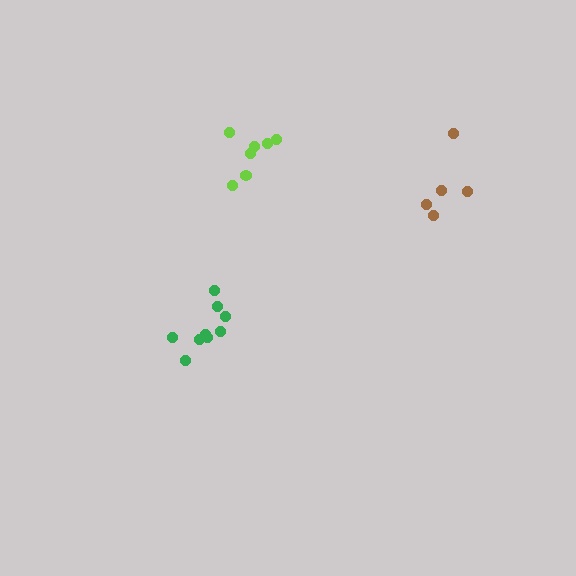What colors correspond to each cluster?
The clusters are colored: green, lime, brown.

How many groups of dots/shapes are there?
There are 3 groups.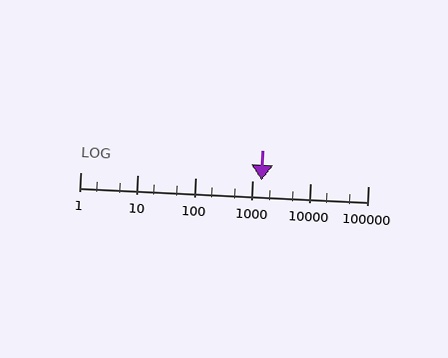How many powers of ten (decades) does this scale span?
The scale spans 5 decades, from 1 to 100000.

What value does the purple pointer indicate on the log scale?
The pointer indicates approximately 1400.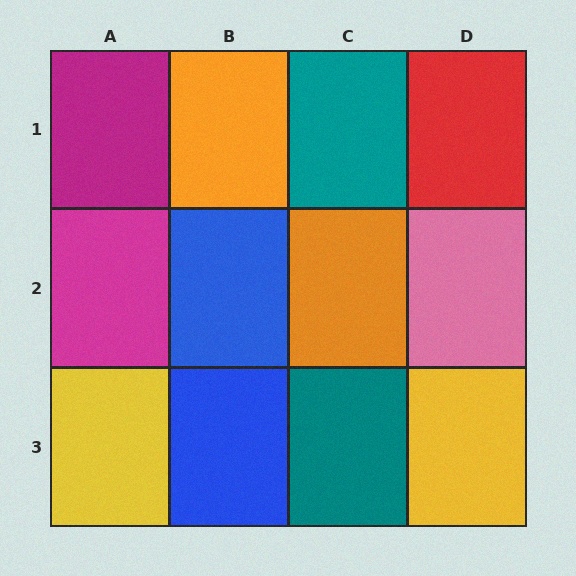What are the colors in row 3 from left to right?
Yellow, blue, teal, yellow.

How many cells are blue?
2 cells are blue.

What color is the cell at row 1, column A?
Magenta.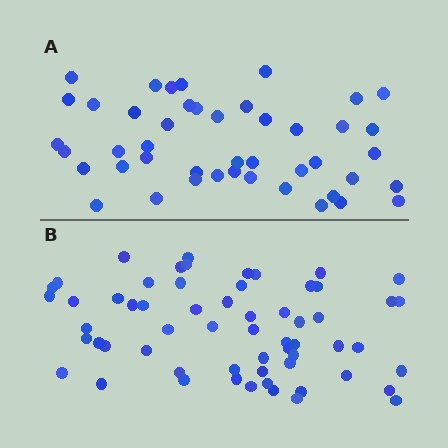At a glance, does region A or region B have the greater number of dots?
Region B (the bottom region) has more dots.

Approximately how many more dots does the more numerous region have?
Region B has approximately 15 more dots than region A.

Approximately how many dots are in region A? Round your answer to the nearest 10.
About 40 dots. (The exact count is 45, which rounds to 40.)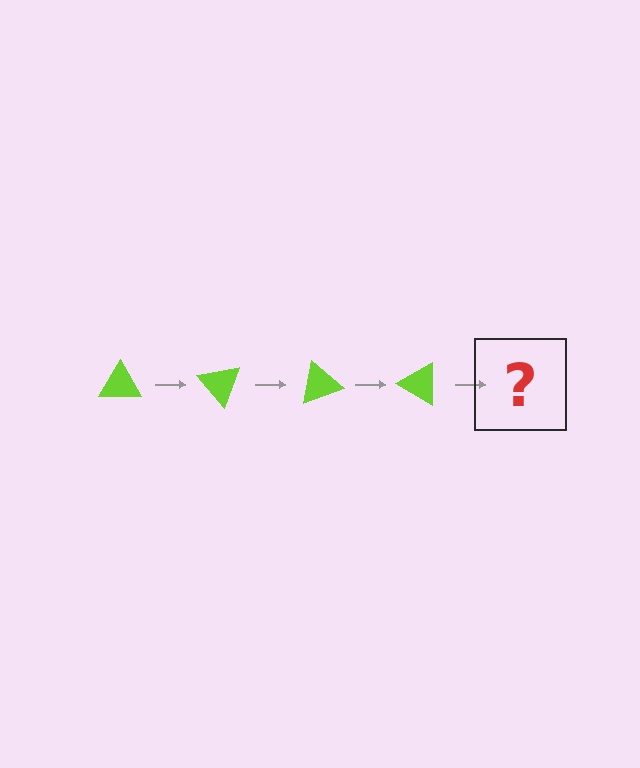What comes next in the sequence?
The next element should be a lime triangle rotated 200 degrees.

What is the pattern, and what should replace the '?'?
The pattern is that the triangle rotates 50 degrees each step. The '?' should be a lime triangle rotated 200 degrees.